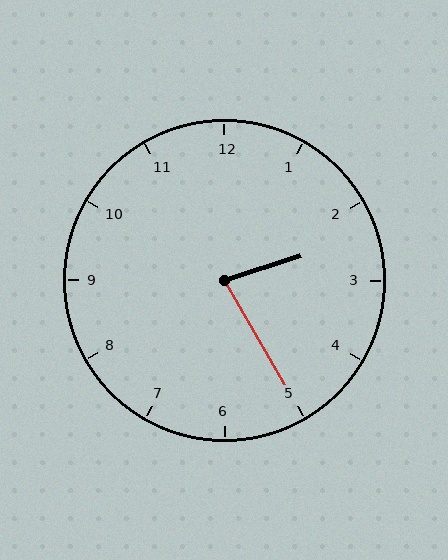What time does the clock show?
2:25.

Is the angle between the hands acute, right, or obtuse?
It is acute.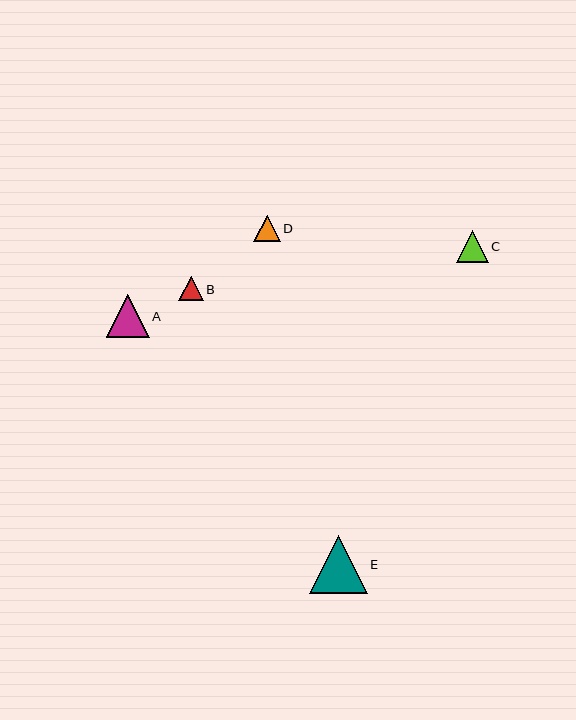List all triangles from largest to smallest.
From largest to smallest: E, A, C, D, B.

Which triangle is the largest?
Triangle E is the largest with a size of approximately 58 pixels.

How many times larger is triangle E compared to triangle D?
Triangle E is approximately 2.2 times the size of triangle D.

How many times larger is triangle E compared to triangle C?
Triangle E is approximately 1.8 times the size of triangle C.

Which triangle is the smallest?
Triangle B is the smallest with a size of approximately 25 pixels.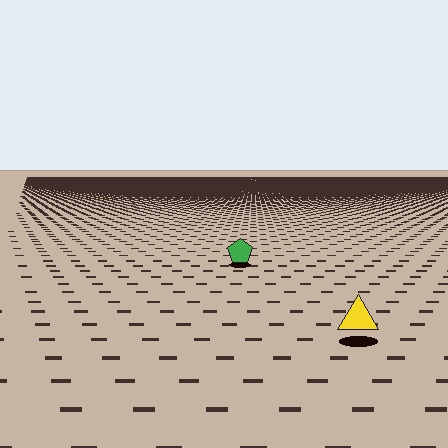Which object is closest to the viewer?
The yellow triangle is closest. The texture marks near it are larger and more spread out.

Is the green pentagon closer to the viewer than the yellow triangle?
No. The yellow triangle is closer — you can tell from the texture gradient: the ground texture is coarser near it.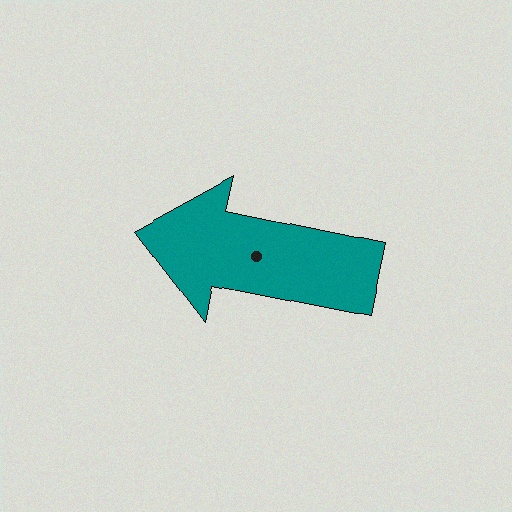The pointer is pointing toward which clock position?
Roughly 9 o'clock.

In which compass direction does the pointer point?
West.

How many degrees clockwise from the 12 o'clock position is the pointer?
Approximately 282 degrees.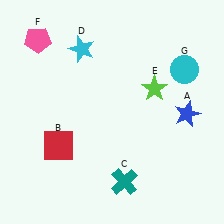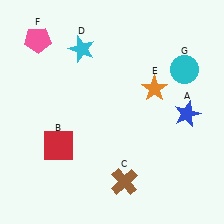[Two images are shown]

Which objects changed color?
C changed from teal to brown. E changed from lime to orange.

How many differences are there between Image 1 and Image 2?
There are 2 differences between the two images.